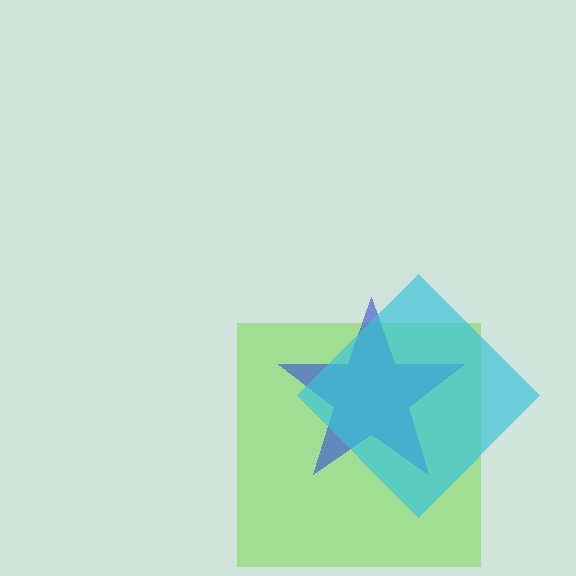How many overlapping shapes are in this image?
There are 3 overlapping shapes in the image.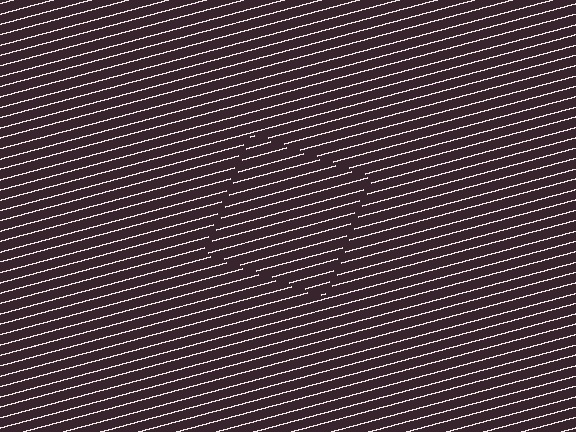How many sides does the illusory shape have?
4 sides — the line-ends trace a square.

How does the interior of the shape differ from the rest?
The interior of the shape contains the same grating, shifted by half a period — the contour is defined by the phase discontinuity where line-ends from the inner and outer gratings abut.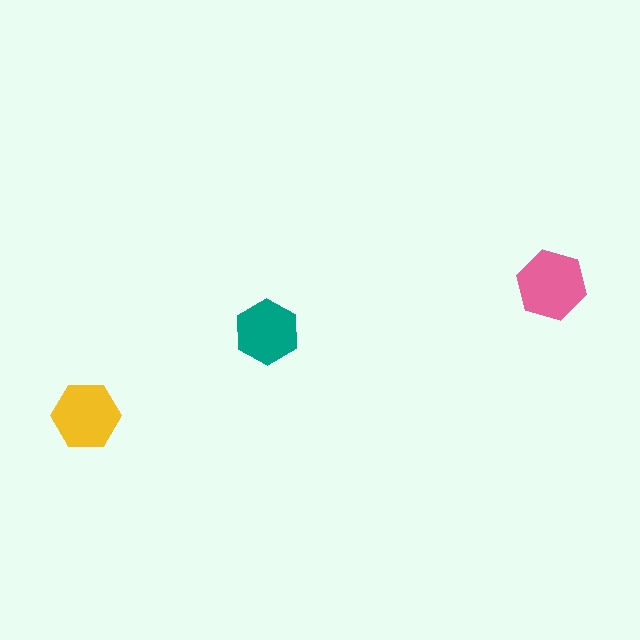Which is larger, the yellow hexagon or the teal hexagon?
The yellow one.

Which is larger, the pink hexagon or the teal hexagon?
The pink one.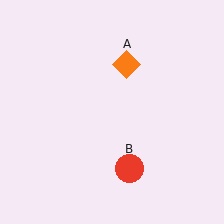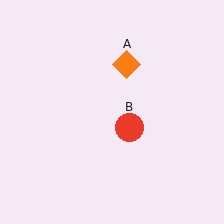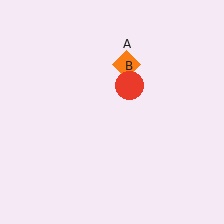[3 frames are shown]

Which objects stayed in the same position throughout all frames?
Orange diamond (object A) remained stationary.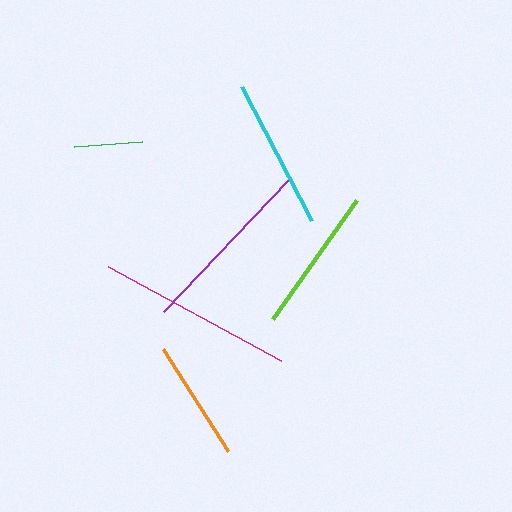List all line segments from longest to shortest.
From longest to shortest: magenta, purple, cyan, lime, orange, green.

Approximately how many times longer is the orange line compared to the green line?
The orange line is approximately 1.8 times the length of the green line.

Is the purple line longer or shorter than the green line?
The purple line is longer than the green line.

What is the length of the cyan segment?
The cyan segment is approximately 152 pixels long.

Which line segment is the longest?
The magenta line is the longest at approximately 197 pixels.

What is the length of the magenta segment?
The magenta segment is approximately 197 pixels long.